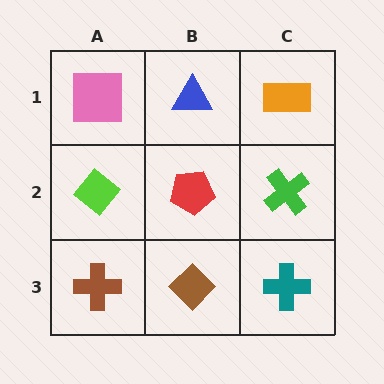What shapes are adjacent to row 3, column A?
A lime diamond (row 2, column A), a brown diamond (row 3, column B).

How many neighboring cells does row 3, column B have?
3.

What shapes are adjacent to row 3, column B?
A red pentagon (row 2, column B), a brown cross (row 3, column A), a teal cross (row 3, column C).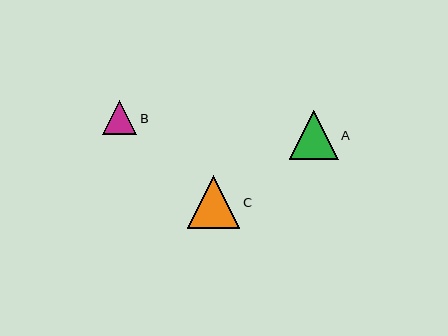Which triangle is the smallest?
Triangle B is the smallest with a size of approximately 34 pixels.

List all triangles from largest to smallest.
From largest to smallest: C, A, B.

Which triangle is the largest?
Triangle C is the largest with a size of approximately 53 pixels.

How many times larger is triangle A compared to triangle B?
Triangle A is approximately 1.4 times the size of triangle B.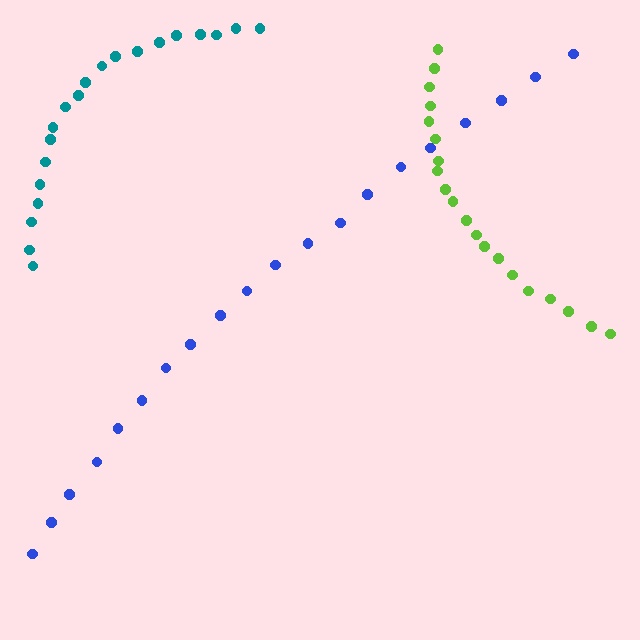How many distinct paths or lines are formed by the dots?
There are 3 distinct paths.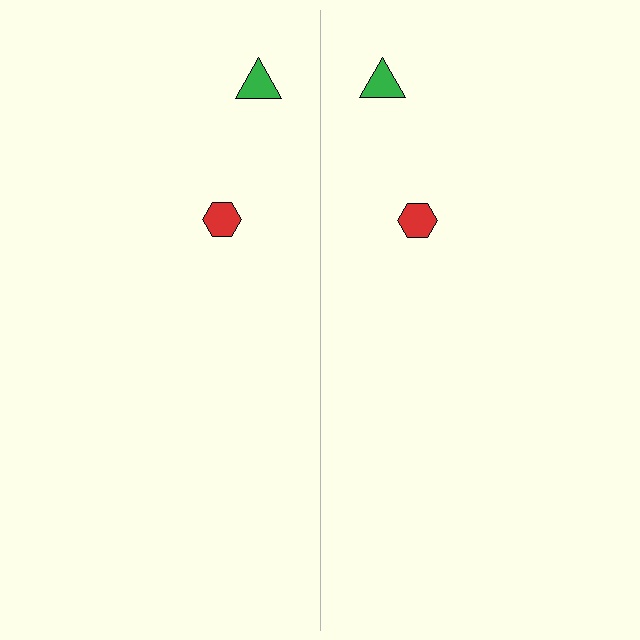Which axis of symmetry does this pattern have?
The pattern has a vertical axis of symmetry running through the center of the image.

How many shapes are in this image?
There are 4 shapes in this image.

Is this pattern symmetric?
Yes, this pattern has bilateral (reflection) symmetry.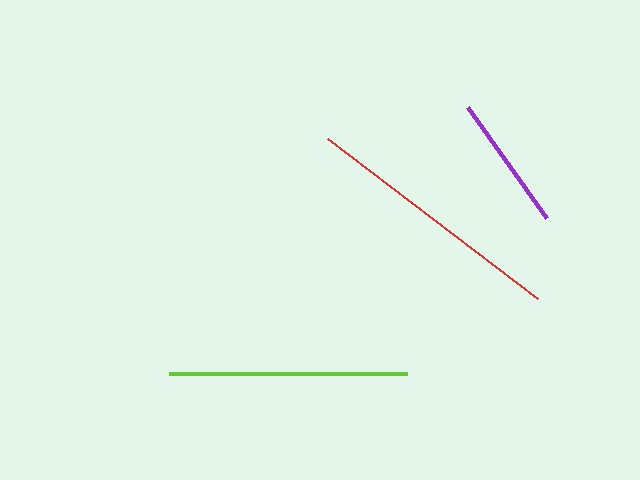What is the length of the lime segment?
The lime segment is approximately 238 pixels long.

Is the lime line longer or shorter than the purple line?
The lime line is longer than the purple line.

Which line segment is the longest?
The red line is the longest at approximately 264 pixels.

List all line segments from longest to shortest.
From longest to shortest: red, lime, purple.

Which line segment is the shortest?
The purple line is the shortest at approximately 136 pixels.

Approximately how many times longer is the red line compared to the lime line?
The red line is approximately 1.1 times the length of the lime line.